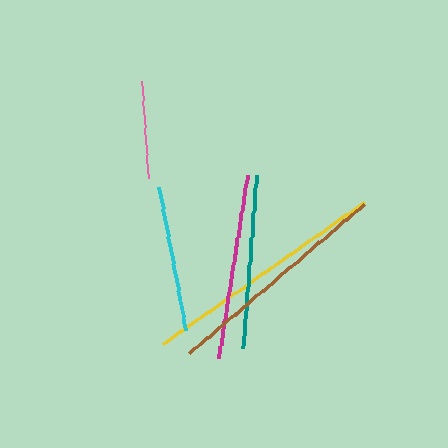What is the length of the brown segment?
The brown segment is approximately 229 pixels long.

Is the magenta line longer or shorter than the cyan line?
The magenta line is longer than the cyan line.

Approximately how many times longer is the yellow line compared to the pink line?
The yellow line is approximately 2.5 times the length of the pink line.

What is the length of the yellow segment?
The yellow segment is approximately 247 pixels long.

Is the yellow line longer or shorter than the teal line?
The yellow line is longer than the teal line.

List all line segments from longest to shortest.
From longest to shortest: yellow, brown, magenta, teal, cyan, pink.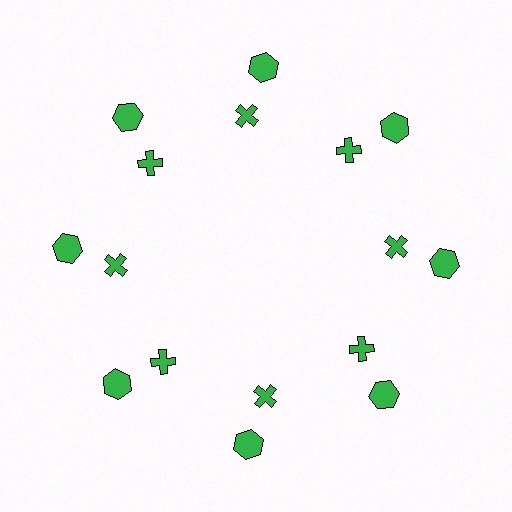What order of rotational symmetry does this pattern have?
This pattern has 8-fold rotational symmetry.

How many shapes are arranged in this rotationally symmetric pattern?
There are 16 shapes, arranged in 8 groups of 2.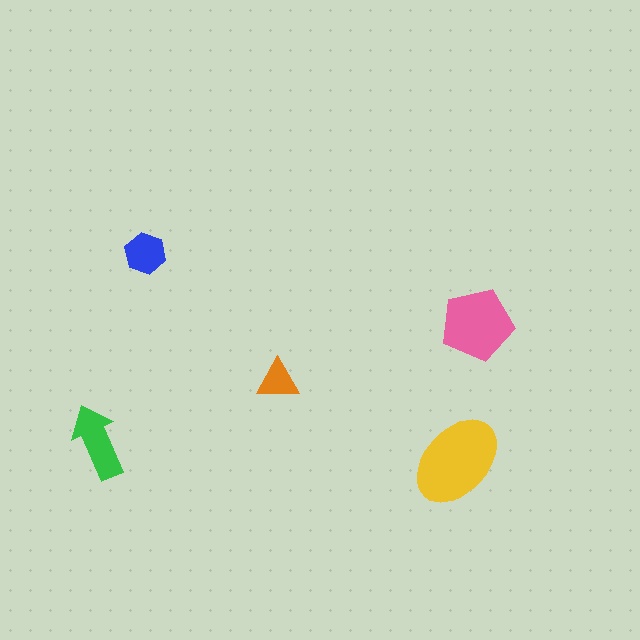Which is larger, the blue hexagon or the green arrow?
The green arrow.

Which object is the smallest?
The orange triangle.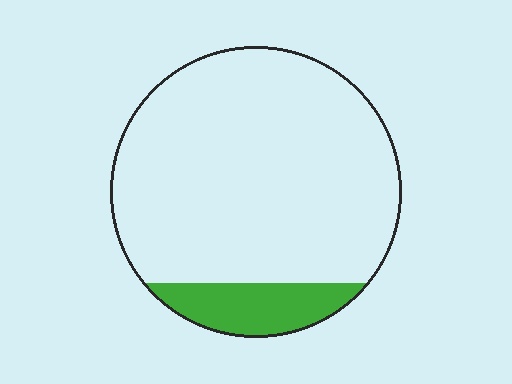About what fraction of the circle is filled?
About one eighth (1/8).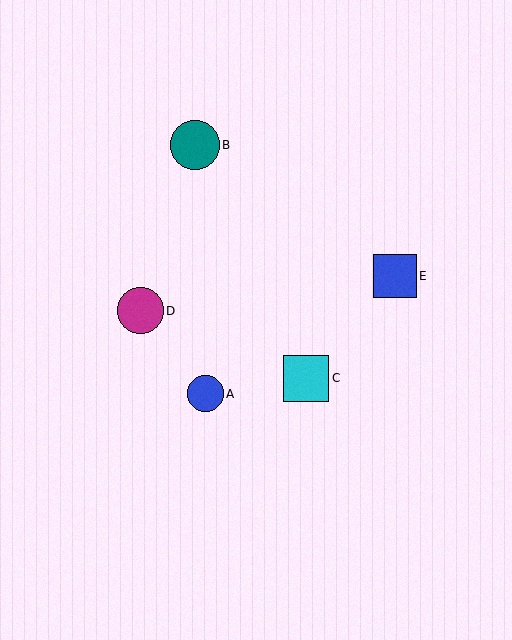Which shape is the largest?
The teal circle (labeled B) is the largest.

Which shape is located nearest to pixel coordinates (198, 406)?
The blue circle (labeled A) at (205, 394) is nearest to that location.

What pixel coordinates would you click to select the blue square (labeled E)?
Click at (395, 276) to select the blue square E.